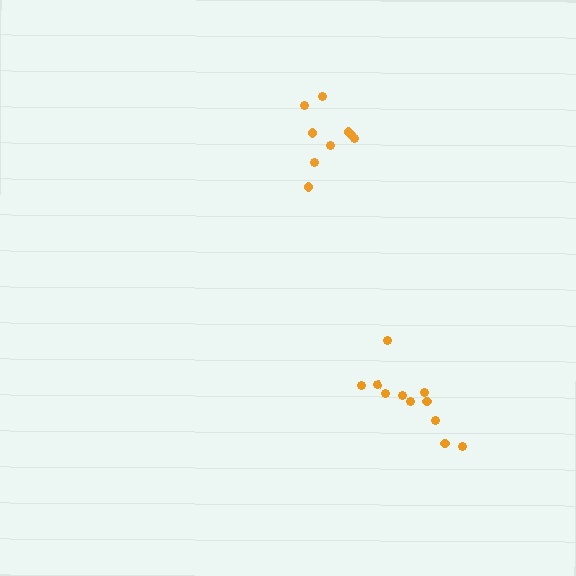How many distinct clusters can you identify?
There are 2 distinct clusters.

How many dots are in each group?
Group 1: 11 dots, Group 2: 9 dots (20 total).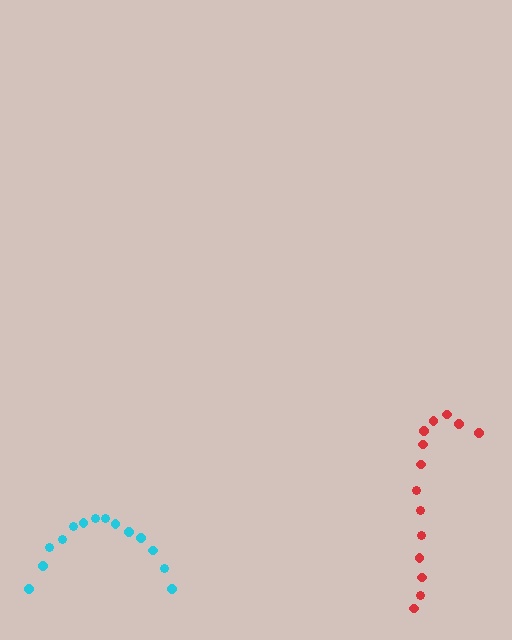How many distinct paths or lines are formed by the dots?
There are 2 distinct paths.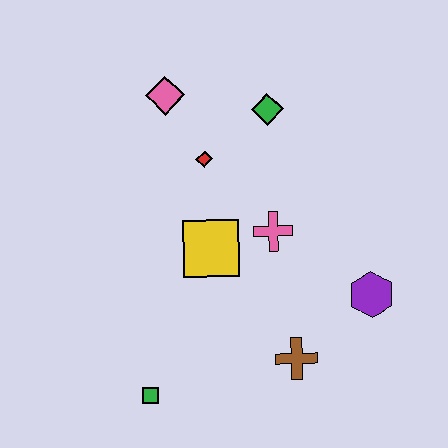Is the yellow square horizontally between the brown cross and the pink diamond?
Yes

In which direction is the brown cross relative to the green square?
The brown cross is to the right of the green square.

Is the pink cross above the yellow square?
Yes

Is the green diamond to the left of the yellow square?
No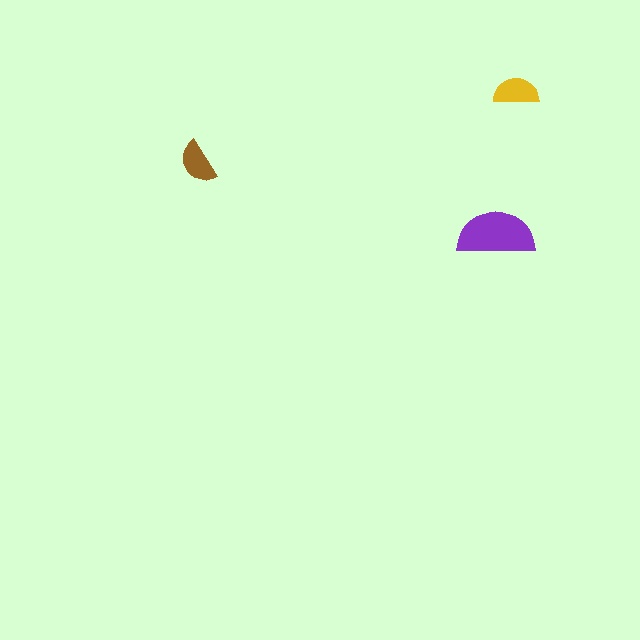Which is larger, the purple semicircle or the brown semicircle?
The purple one.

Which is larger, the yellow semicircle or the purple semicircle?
The purple one.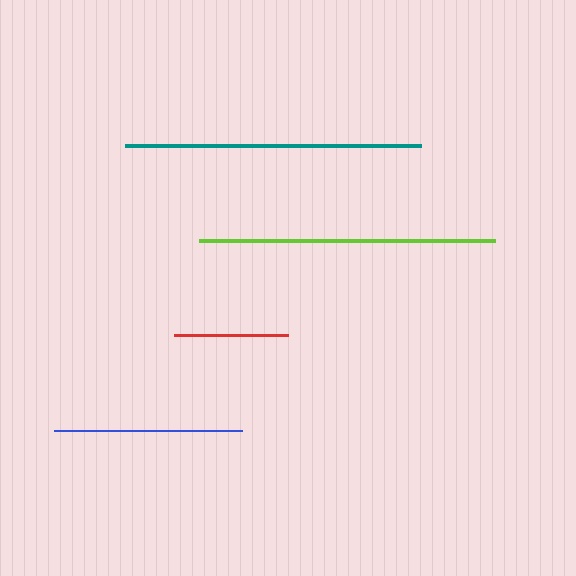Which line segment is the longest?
The lime line is the longest at approximately 296 pixels.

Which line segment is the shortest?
The red line is the shortest at approximately 114 pixels.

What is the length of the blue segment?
The blue segment is approximately 189 pixels long.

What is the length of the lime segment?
The lime segment is approximately 296 pixels long.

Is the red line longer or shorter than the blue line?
The blue line is longer than the red line.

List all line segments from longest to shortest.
From longest to shortest: lime, teal, blue, red.